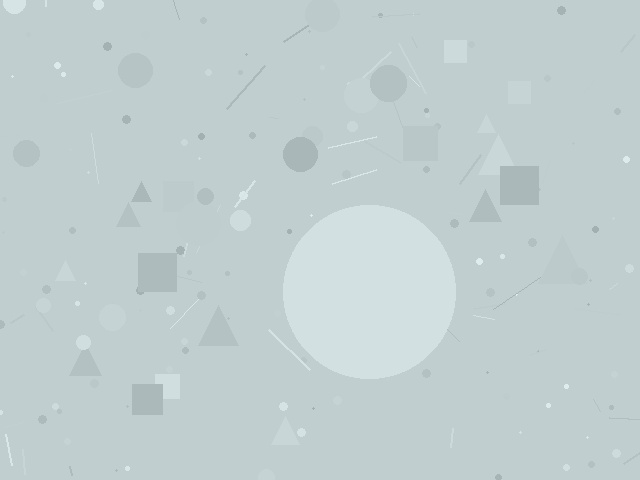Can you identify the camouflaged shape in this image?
The camouflaged shape is a circle.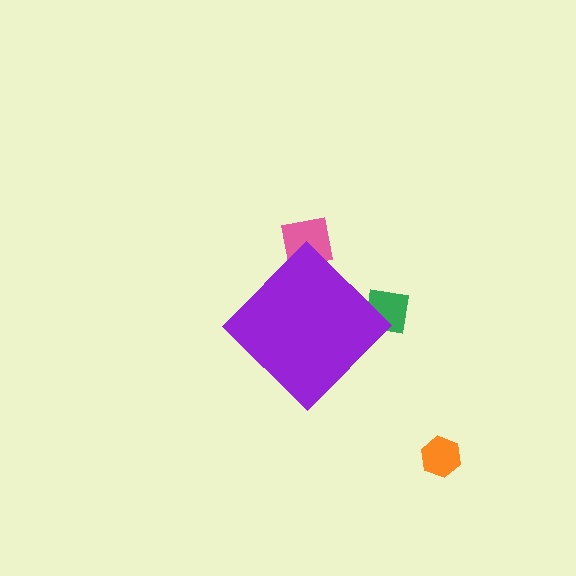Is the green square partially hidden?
Yes, the green square is partially hidden behind the purple diamond.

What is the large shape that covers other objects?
A purple diamond.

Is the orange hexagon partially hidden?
No, the orange hexagon is fully visible.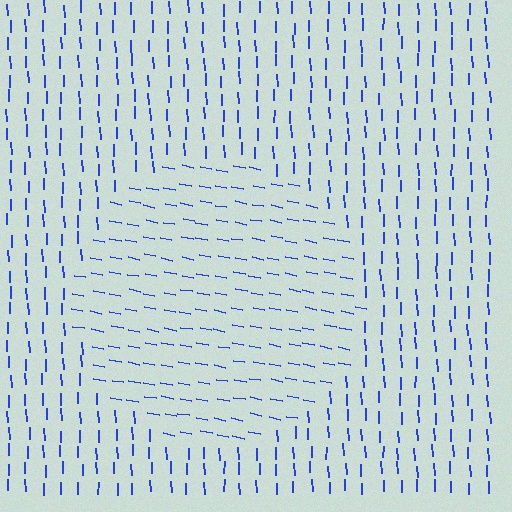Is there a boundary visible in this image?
Yes, there is a texture boundary formed by a change in line orientation.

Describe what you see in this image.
The image is filled with small blue line segments. A circle region in the image has lines oriented differently from the surrounding lines, creating a visible texture boundary.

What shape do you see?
I see a circle.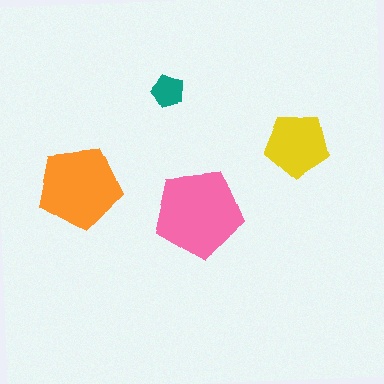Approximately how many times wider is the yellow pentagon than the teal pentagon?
About 2 times wider.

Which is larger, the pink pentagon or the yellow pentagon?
The pink one.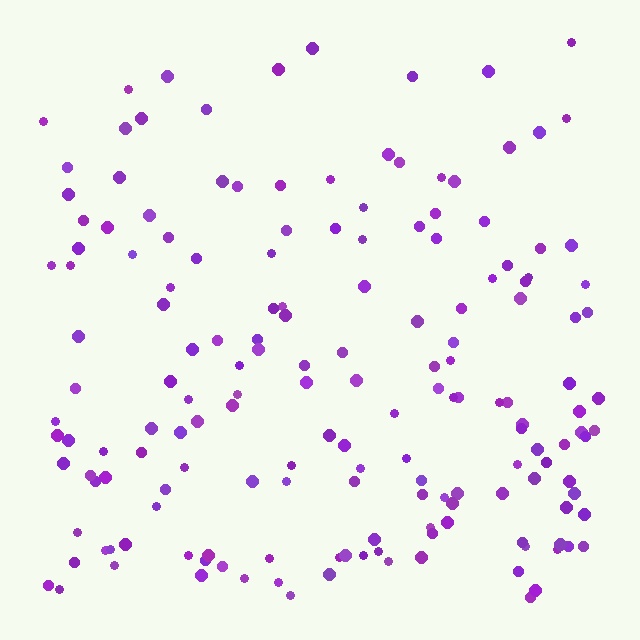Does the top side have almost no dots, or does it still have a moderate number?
Still a moderate number, just noticeably fewer than the bottom.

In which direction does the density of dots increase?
From top to bottom, with the bottom side densest.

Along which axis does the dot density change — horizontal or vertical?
Vertical.